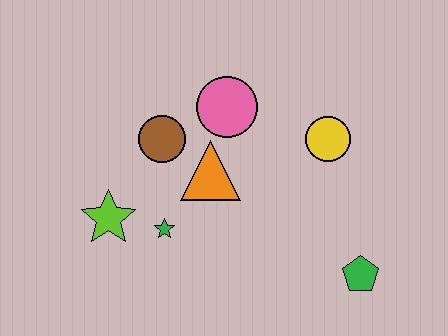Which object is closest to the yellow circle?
The pink circle is closest to the yellow circle.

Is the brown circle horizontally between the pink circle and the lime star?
Yes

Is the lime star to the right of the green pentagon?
No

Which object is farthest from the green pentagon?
The lime star is farthest from the green pentagon.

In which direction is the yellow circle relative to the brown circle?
The yellow circle is to the right of the brown circle.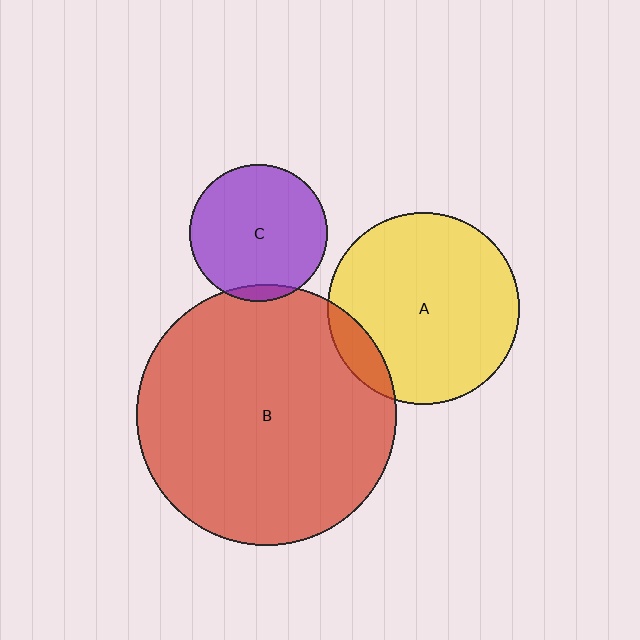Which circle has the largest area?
Circle B (red).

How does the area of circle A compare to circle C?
Approximately 2.0 times.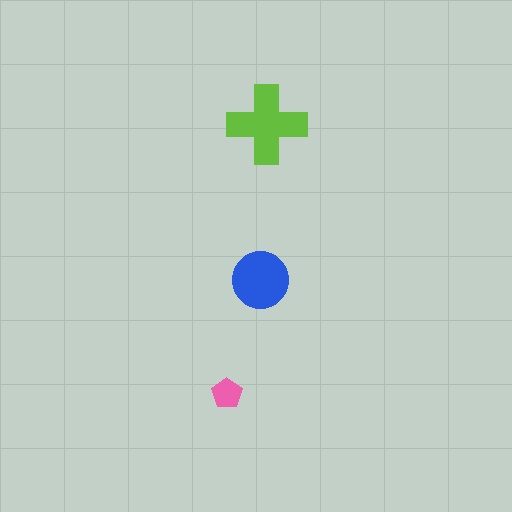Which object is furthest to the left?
The pink pentagon is leftmost.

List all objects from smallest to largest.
The pink pentagon, the blue circle, the lime cross.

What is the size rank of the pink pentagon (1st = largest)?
3rd.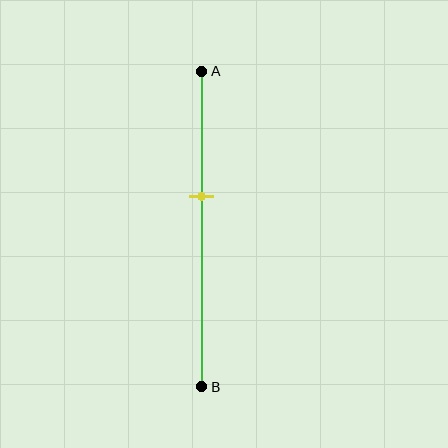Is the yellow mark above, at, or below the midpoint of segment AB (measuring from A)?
The yellow mark is above the midpoint of segment AB.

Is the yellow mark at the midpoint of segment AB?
No, the mark is at about 40% from A, not at the 50% midpoint.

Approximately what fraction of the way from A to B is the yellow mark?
The yellow mark is approximately 40% of the way from A to B.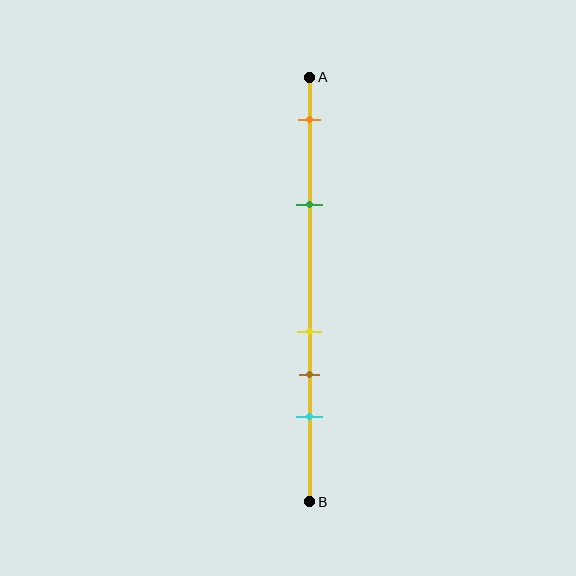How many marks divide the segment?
There are 5 marks dividing the segment.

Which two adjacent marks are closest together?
The yellow and brown marks are the closest adjacent pair.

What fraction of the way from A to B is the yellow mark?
The yellow mark is approximately 60% (0.6) of the way from A to B.